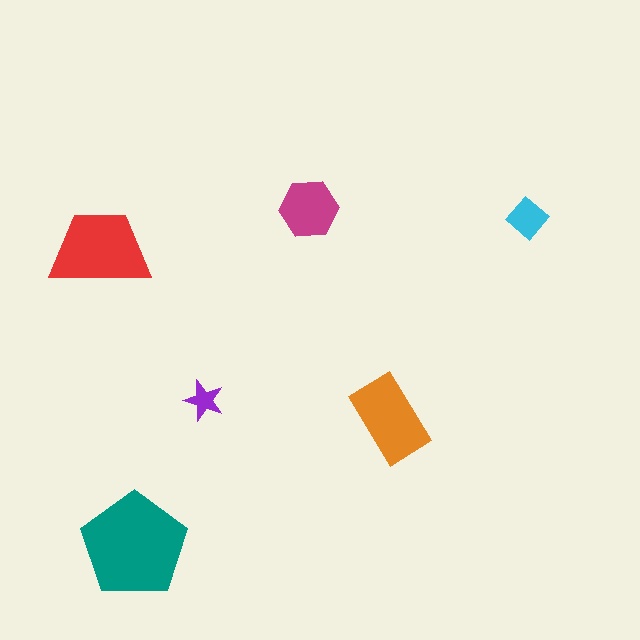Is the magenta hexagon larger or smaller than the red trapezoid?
Smaller.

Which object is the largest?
The teal pentagon.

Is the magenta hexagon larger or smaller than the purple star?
Larger.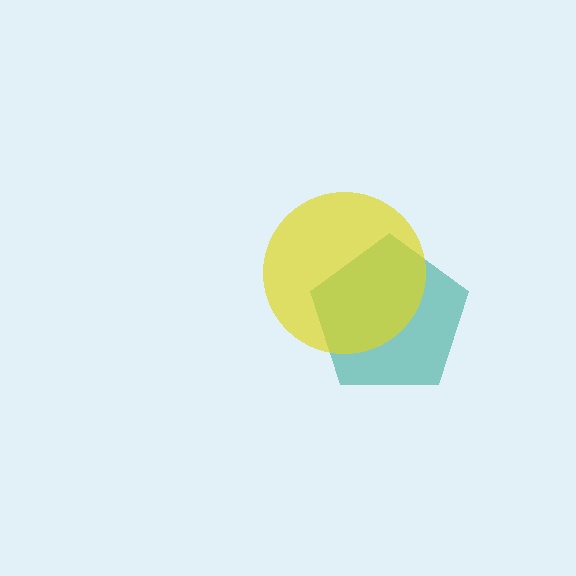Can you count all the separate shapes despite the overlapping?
Yes, there are 2 separate shapes.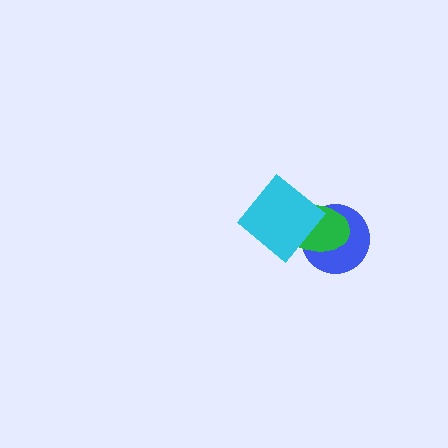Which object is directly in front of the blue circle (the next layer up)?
The green ellipse is directly in front of the blue circle.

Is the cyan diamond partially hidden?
No, no other shape covers it.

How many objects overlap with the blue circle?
2 objects overlap with the blue circle.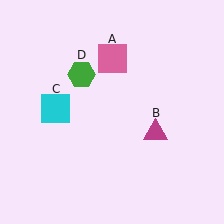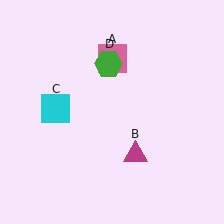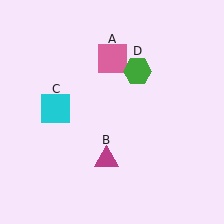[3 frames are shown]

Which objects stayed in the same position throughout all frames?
Pink square (object A) and cyan square (object C) remained stationary.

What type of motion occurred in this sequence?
The magenta triangle (object B), green hexagon (object D) rotated clockwise around the center of the scene.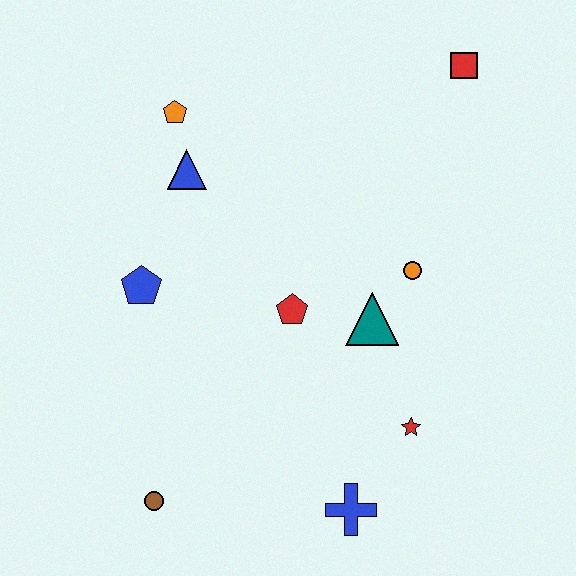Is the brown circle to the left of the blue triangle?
Yes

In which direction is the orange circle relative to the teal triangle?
The orange circle is above the teal triangle.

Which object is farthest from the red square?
The brown circle is farthest from the red square.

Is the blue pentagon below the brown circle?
No